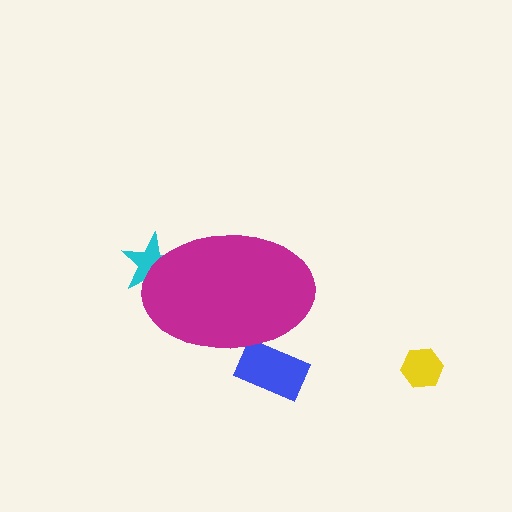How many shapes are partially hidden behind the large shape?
2 shapes are partially hidden.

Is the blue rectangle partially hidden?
Yes, the blue rectangle is partially hidden behind the magenta ellipse.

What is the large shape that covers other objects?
A magenta ellipse.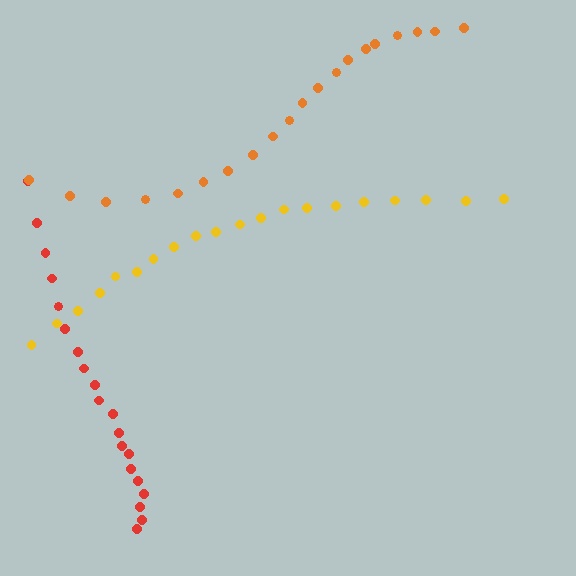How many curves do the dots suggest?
There are 3 distinct paths.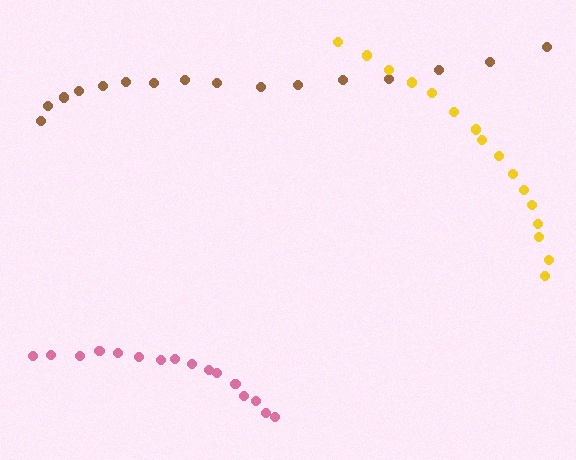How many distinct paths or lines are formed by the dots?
There are 3 distinct paths.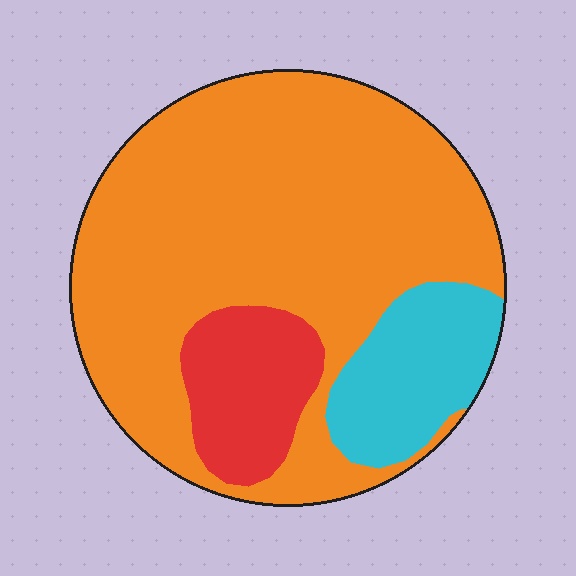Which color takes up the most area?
Orange, at roughly 70%.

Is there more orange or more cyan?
Orange.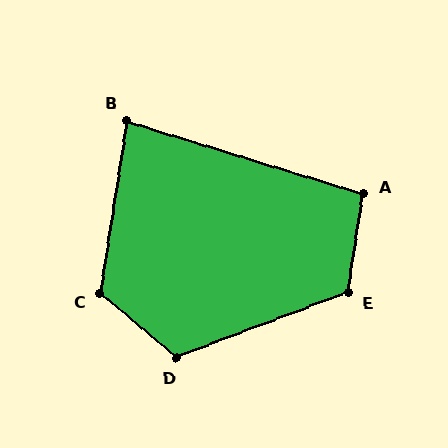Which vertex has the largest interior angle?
C, at approximately 121 degrees.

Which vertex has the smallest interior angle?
B, at approximately 82 degrees.